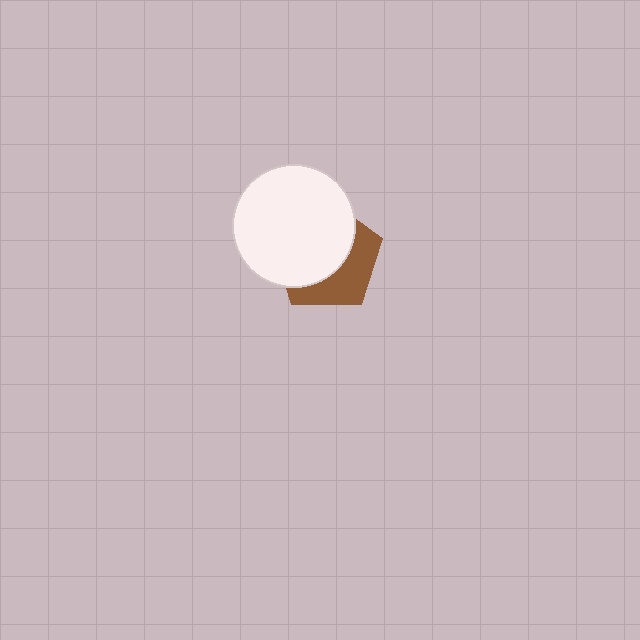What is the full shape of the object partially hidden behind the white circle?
The partially hidden object is a brown pentagon.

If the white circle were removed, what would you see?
You would see the complete brown pentagon.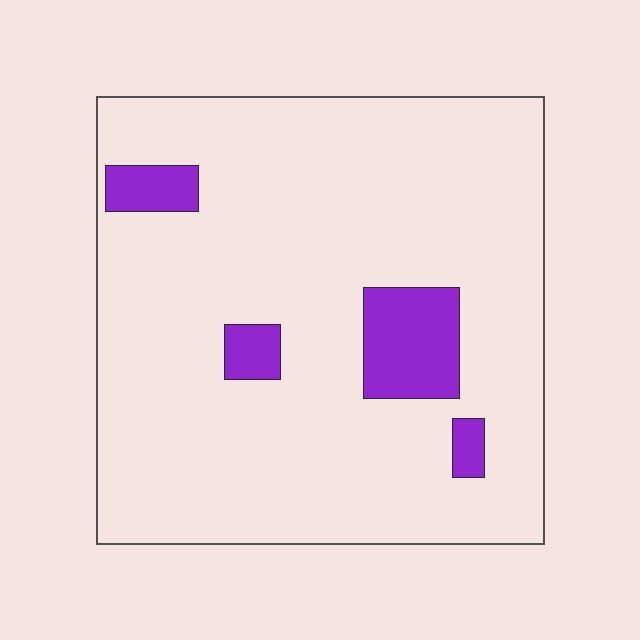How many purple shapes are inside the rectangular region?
4.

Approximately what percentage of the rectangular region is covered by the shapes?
Approximately 10%.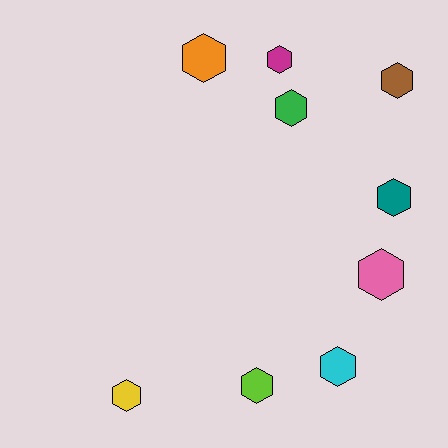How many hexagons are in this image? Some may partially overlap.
There are 9 hexagons.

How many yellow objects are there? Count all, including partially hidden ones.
There is 1 yellow object.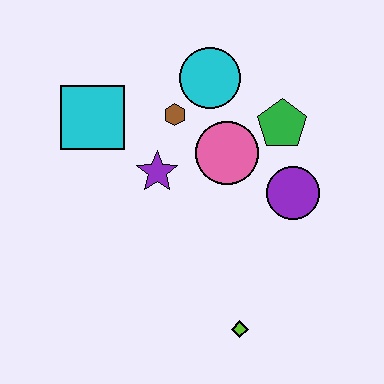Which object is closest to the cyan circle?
The brown hexagon is closest to the cyan circle.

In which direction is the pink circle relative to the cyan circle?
The pink circle is below the cyan circle.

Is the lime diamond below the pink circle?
Yes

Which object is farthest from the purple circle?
The cyan square is farthest from the purple circle.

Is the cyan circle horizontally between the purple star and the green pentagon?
Yes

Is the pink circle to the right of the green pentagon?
No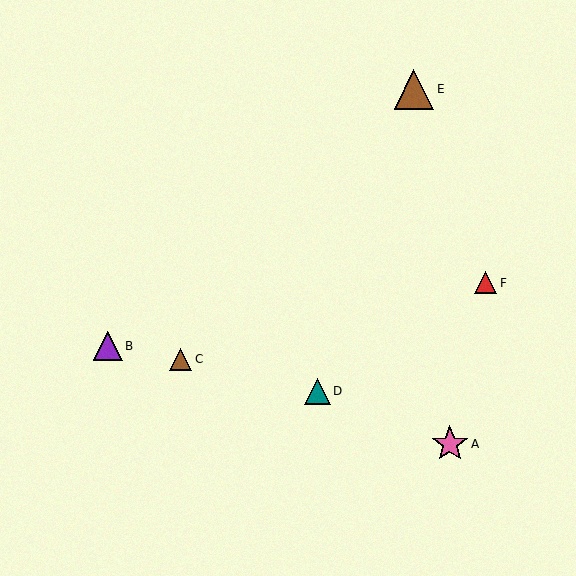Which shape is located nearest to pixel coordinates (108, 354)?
The purple triangle (labeled B) at (108, 346) is nearest to that location.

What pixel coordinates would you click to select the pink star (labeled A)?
Click at (450, 444) to select the pink star A.